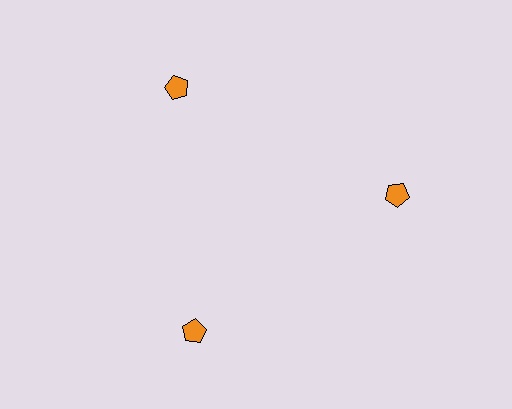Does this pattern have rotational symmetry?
Yes, this pattern has 3-fold rotational symmetry. It looks the same after rotating 120 degrees around the center.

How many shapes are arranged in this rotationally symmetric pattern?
There are 3 shapes, arranged in 3 groups of 1.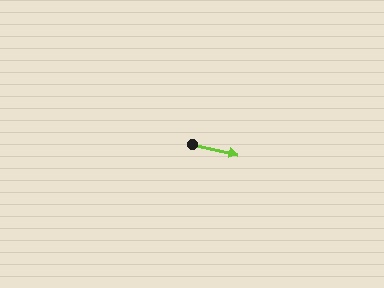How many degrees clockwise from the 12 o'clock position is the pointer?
Approximately 103 degrees.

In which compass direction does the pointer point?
East.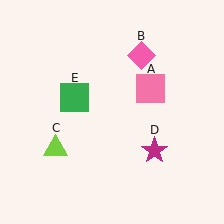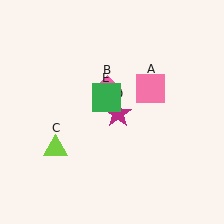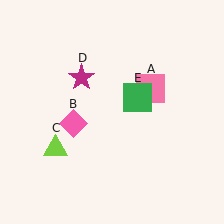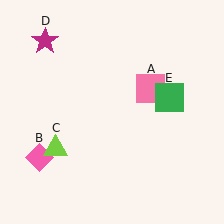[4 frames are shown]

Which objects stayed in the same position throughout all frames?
Pink square (object A) and lime triangle (object C) remained stationary.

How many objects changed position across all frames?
3 objects changed position: pink diamond (object B), magenta star (object D), green square (object E).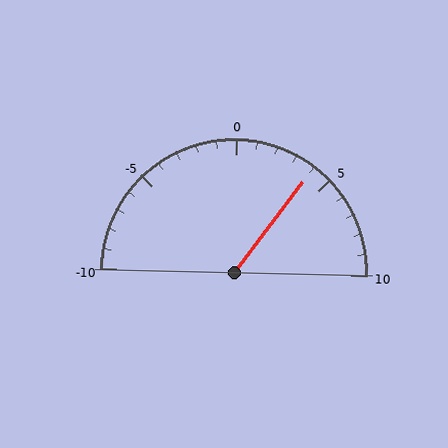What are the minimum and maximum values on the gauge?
The gauge ranges from -10 to 10.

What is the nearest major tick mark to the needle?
The nearest major tick mark is 5.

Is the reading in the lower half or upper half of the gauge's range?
The reading is in the upper half of the range (-10 to 10).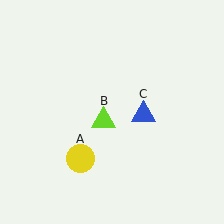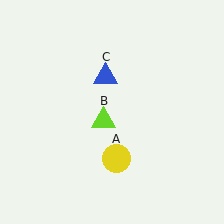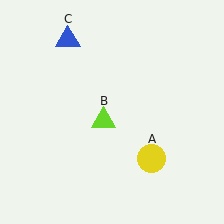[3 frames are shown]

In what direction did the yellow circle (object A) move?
The yellow circle (object A) moved right.